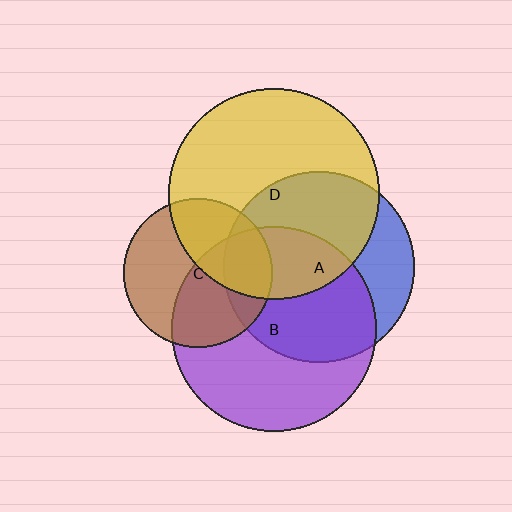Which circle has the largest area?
Circle D (yellow).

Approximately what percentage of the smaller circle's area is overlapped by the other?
Approximately 50%.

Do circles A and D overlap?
Yes.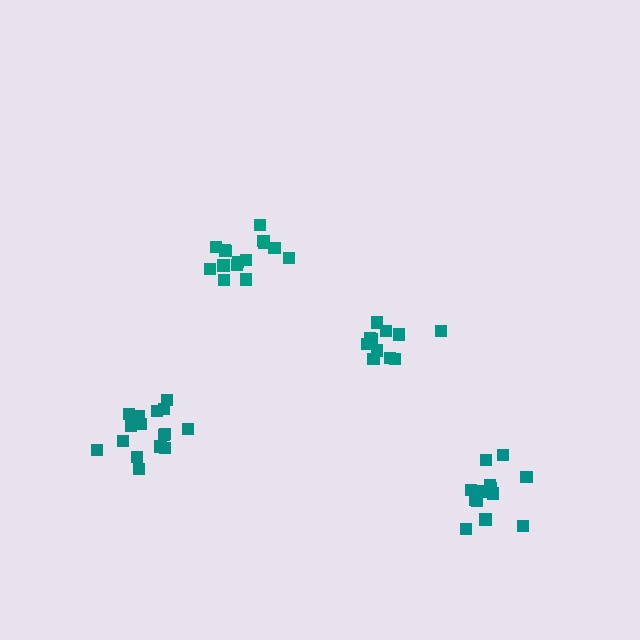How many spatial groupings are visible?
There are 4 spatial groupings.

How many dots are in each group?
Group 1: 16 dots, Group 2: 16 dots, Group 3: 11 dots, Group 4: 15 dots (58 total).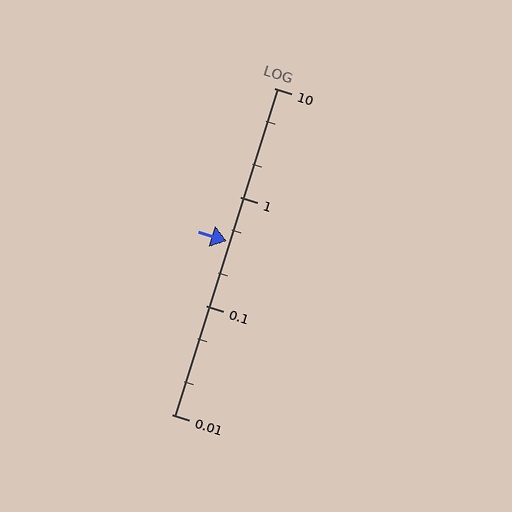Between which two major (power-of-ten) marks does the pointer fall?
The pointer is between 0.1 and 1.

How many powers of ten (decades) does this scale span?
The scale spans 3 decades, from 0.01 to 10.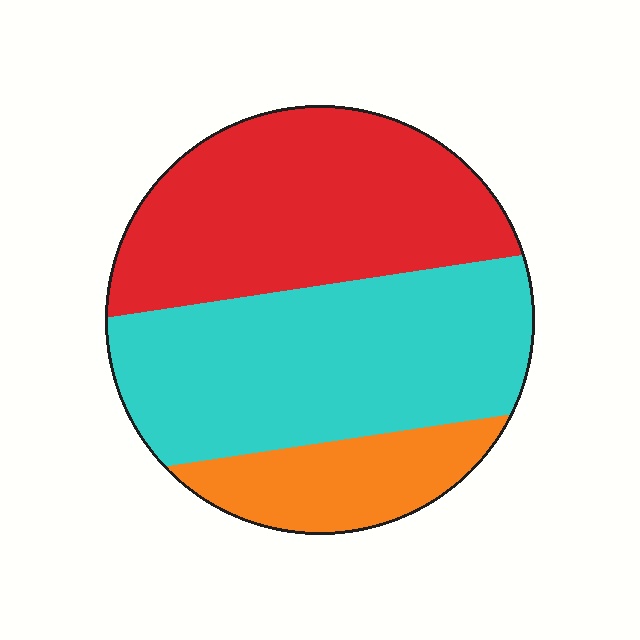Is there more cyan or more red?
Cyan.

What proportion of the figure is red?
Red takes up about two fifths (2/5) of the figure.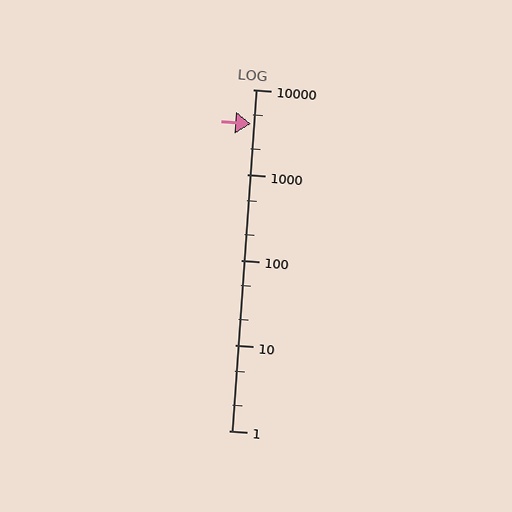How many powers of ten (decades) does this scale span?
The scale spans 4 decades, from 1 to 10000.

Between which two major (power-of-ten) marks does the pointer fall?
The pointer is between 1000 and 10000.